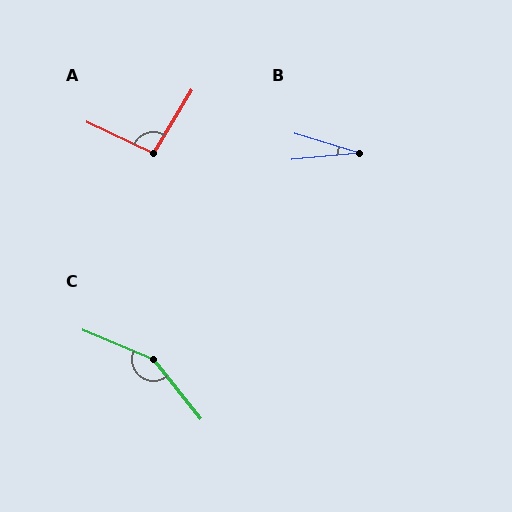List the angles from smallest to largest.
B (22°), A (96°), C (151°).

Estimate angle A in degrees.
Approximately 96 degrees.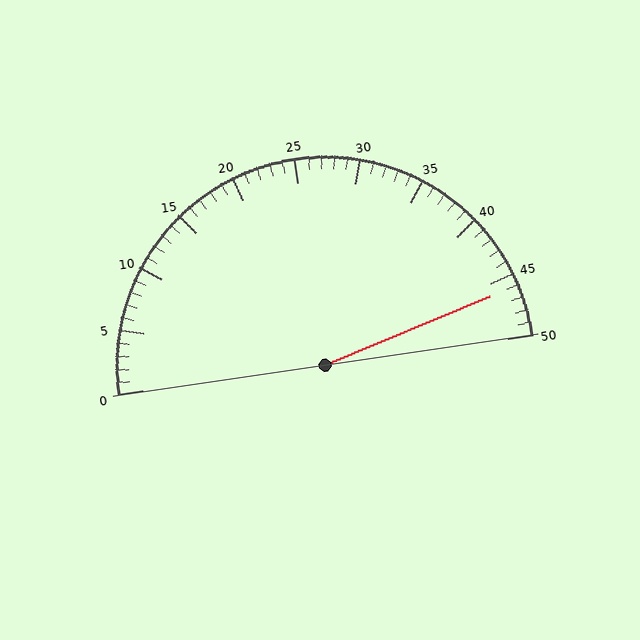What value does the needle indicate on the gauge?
The needle indicates approximately 46.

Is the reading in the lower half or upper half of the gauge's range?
The reading is in the upper half of the range (0 to 50).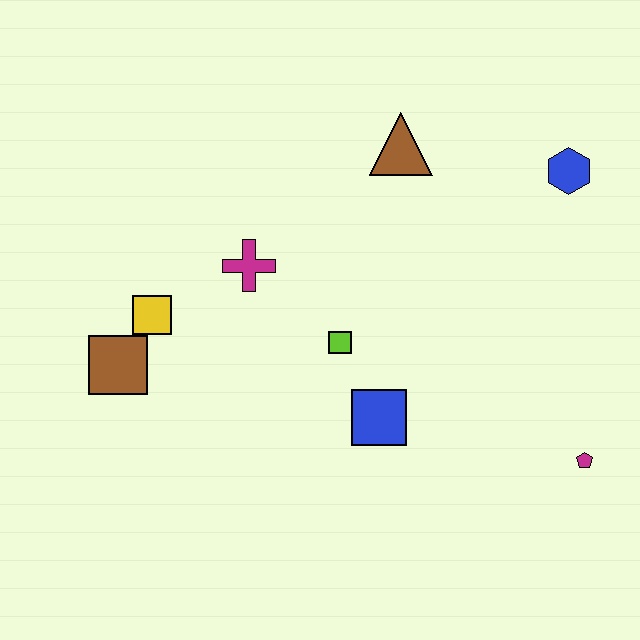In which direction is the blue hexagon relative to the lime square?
The blue hexagon is to the right of the lime square.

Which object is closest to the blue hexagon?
The brown triangle is closest to the blue hexagon.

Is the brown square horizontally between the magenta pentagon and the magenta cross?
No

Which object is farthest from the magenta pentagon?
The brown square is farthest from the magenta pentagon.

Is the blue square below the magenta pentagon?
No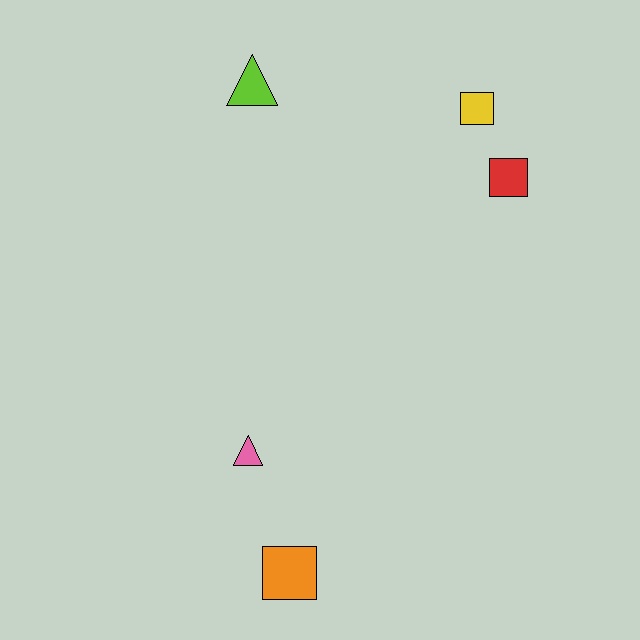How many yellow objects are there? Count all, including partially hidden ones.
There is 1 yellow object.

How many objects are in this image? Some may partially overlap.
There are 5 objects.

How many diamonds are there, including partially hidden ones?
There are no diamonds.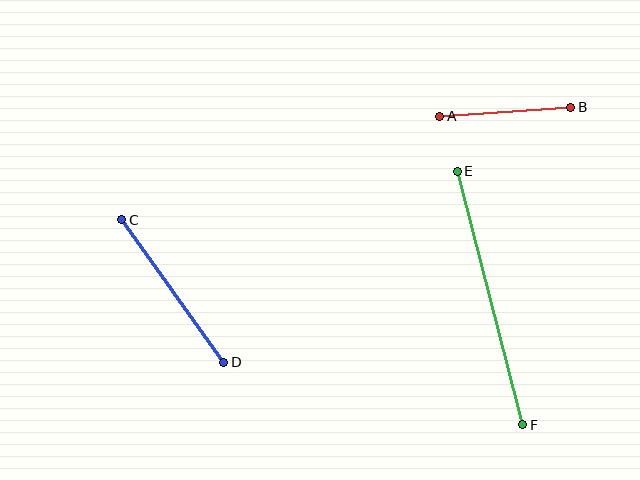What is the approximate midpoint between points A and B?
The midpoint is at approximately (505, 112) pixels.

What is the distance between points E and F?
The distance is approximately 262 pixels.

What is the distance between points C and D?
The distance is approximately 175 pixels.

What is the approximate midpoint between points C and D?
The midpoint is at approximately (173, 291) pixels.